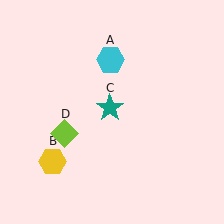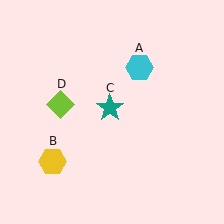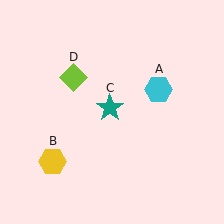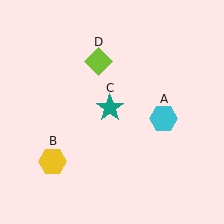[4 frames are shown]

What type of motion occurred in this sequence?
The cyan hexagon (object A), lime diamond (object D) rotated clockwise around the center of the scene.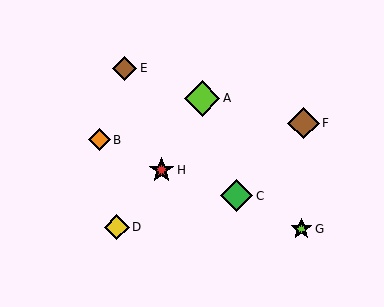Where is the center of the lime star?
The center of the lime star is at (301, 229).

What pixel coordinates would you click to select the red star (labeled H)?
Click at (162, 170) to select the red star H.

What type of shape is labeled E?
Shape E is a brown diamond.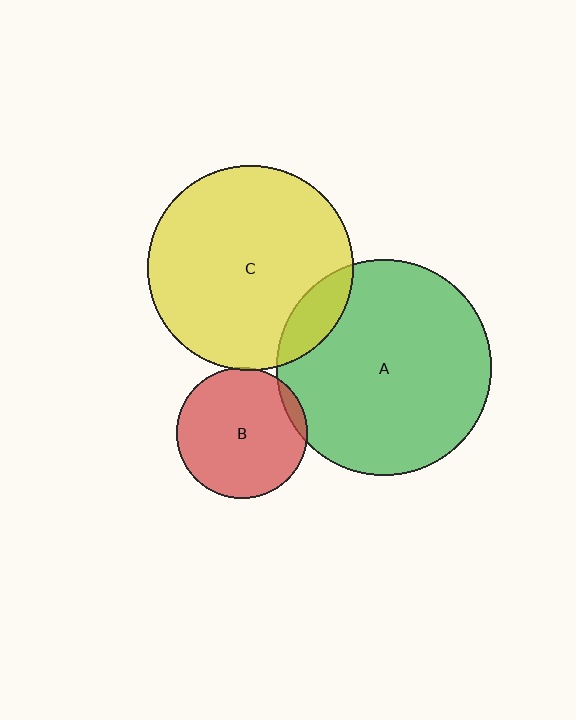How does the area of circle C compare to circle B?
Approximately 2.5 times.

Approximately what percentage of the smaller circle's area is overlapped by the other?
Approximately 5%.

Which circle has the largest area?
Circle A (green).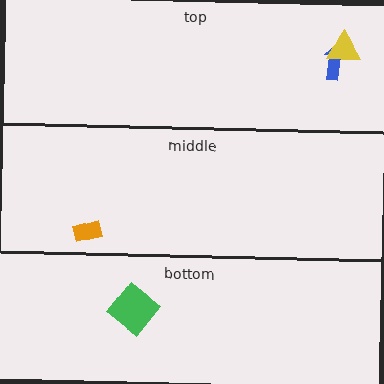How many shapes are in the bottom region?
1.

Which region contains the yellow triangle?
The top region.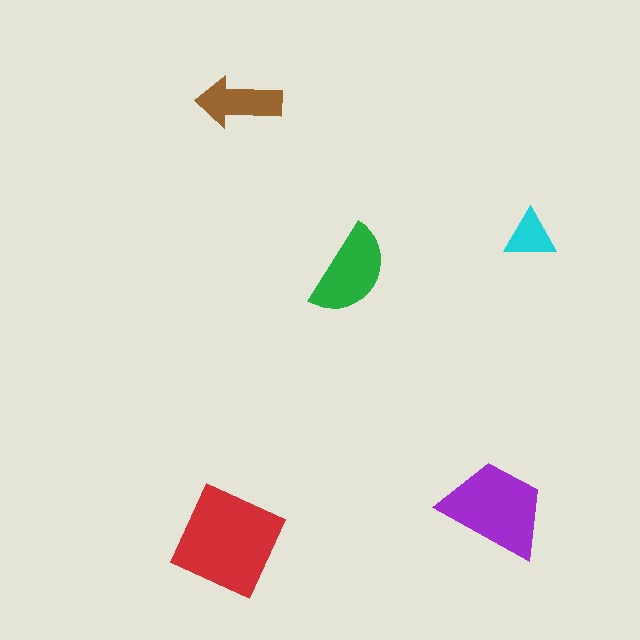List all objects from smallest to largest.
The cyan triangle, the brown arrow, the green semicircle, the purple trapezoid, the red diamond.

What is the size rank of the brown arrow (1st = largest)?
4th.